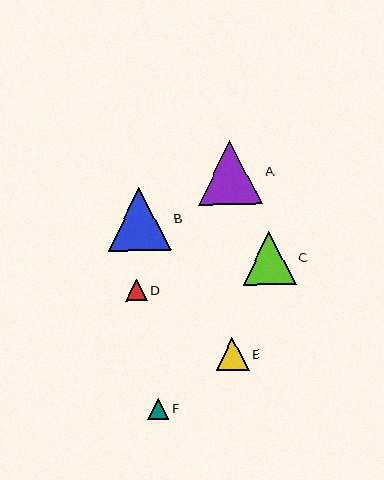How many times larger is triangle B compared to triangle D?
Triangle B is approximately 3.0 times the size of triangle D.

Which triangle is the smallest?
Triangle D is the smallest with a size of approximately 21 pixels.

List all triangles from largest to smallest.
From largest to smallest: A, B, C, E, F, D.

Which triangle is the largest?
Triangle A is the largest with a size of approximately 64 pixels.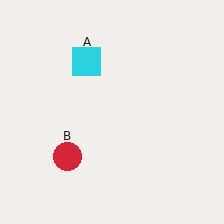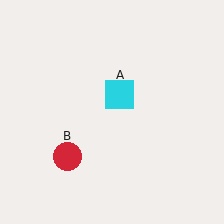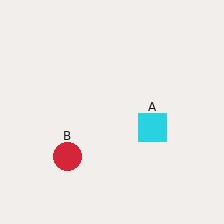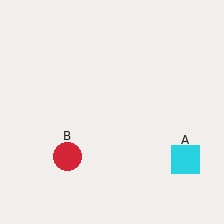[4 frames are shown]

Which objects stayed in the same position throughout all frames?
Red circle (object B) remained stationary.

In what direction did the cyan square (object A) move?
The cyan square (object A) moved down and to the right.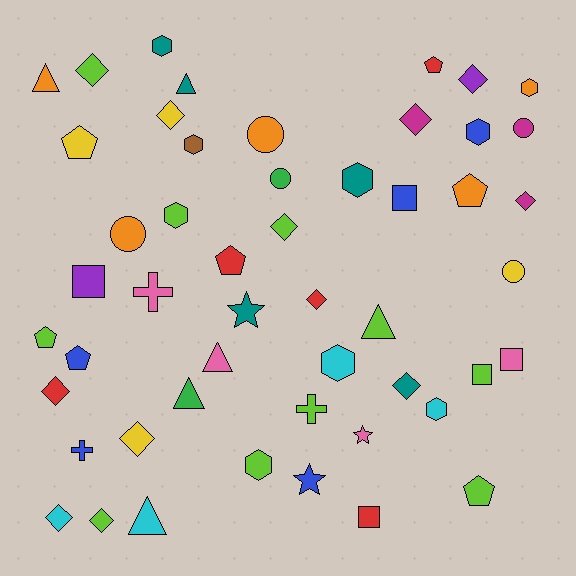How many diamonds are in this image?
There are 12 diamonds.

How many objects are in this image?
There are 50 objects.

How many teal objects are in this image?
There are 5 teal objects.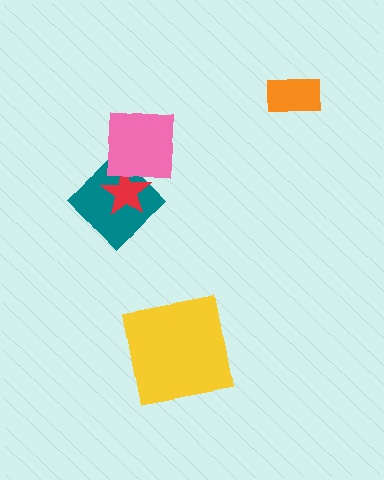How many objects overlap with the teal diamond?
2 objects overlap with the teal diamond.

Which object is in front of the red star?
The pink square is in front of the red star.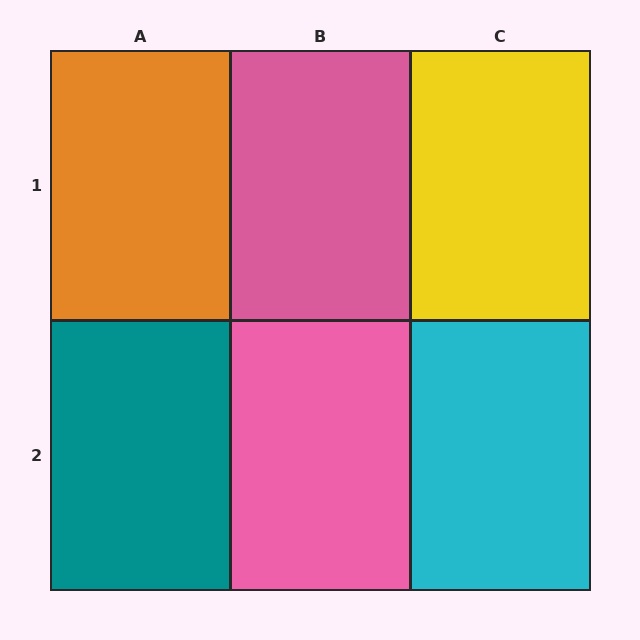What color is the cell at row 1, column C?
Yellow.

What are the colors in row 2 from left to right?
Teal, pink, cyan.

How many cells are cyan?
1 cell is cyan.